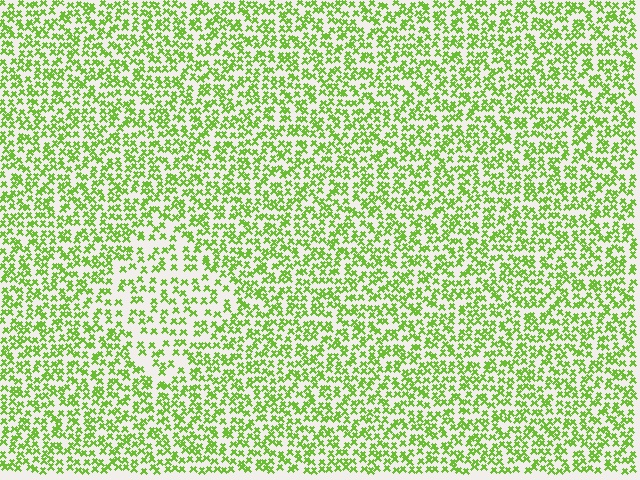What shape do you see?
I see a diamond.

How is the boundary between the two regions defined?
The boundary is defined by a change in element density (approximately 1.7x ratio). All elements are the same color, size, and shape.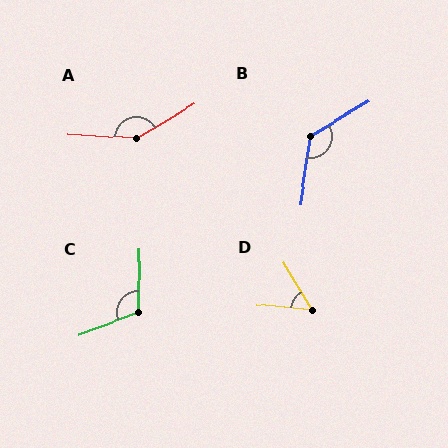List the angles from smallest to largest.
D (53°), C (111°), B (129°), A (147°).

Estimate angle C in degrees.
Approximately 111 degrees.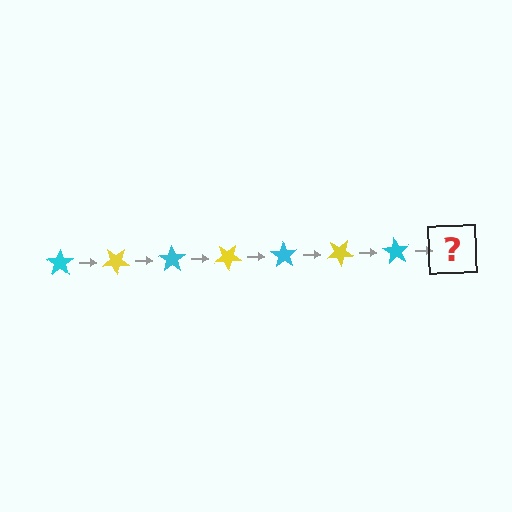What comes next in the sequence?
The next element should be a yellow star, rotated 245 degrees from the start.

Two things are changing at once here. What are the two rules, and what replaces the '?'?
The two rules are that it rotates 35 degrees each step and the color cycles through cyan and yellow. The '?' should be a yellow star, rotated 245 degrees from the start.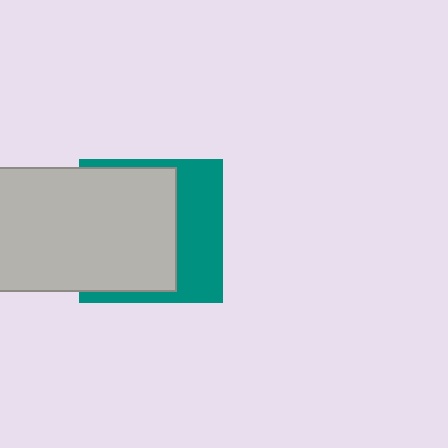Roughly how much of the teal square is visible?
A small part of it is visible (roughly 41%).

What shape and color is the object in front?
The object in front is a light gray rectangle.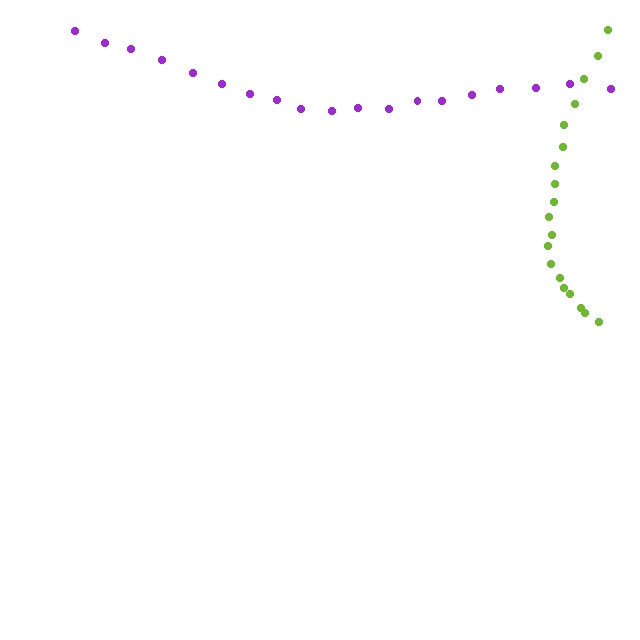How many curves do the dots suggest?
There are 2 distinct paths.